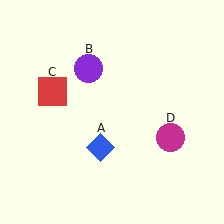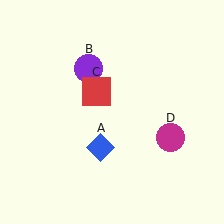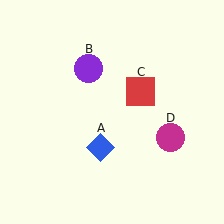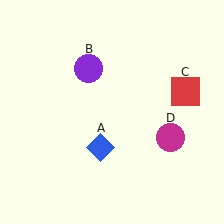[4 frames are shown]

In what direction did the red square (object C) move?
The red square (object C) moved right.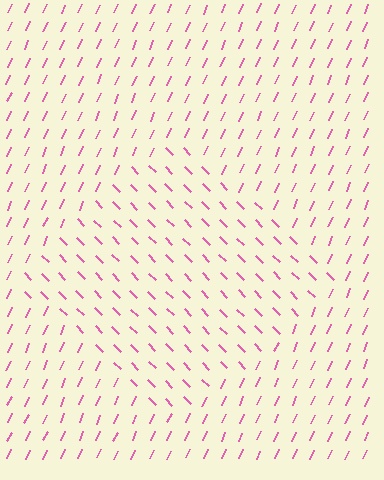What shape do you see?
I see a diamond.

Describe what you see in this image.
The image is filled with small pink line segments. A diamond region in the image has lines oriented differently from the surrounding lines, creating a visible texture boundary.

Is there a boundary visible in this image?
Yes, there is a texture boundary formed by a change in line orientation.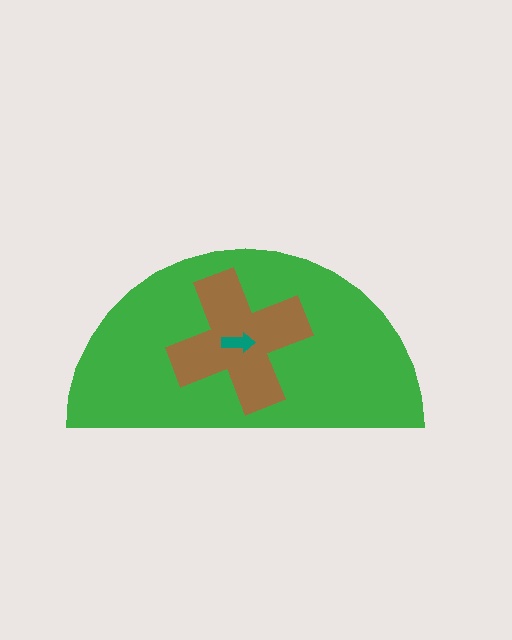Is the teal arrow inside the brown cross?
Yes.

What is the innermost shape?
The teal arrow.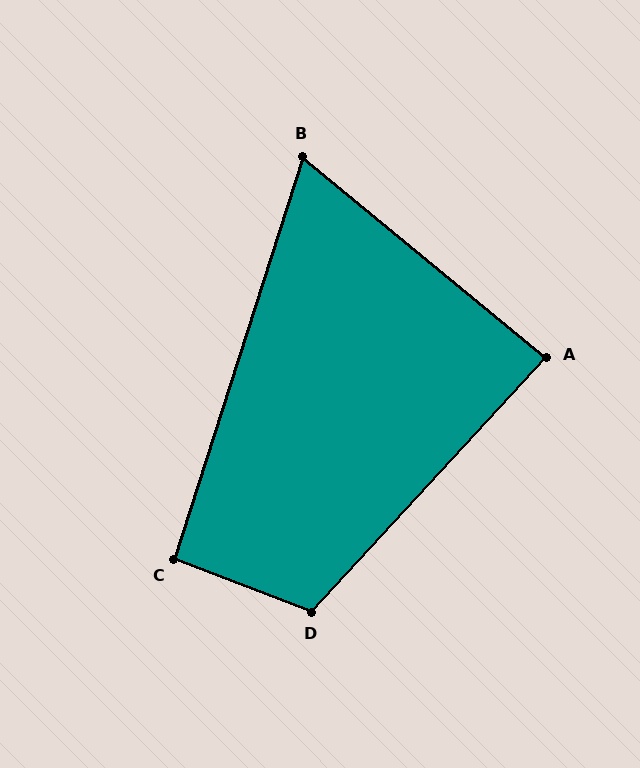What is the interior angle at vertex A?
Approximately 87 degrees (approximately right).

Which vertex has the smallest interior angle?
B, at approximately 68 degrees.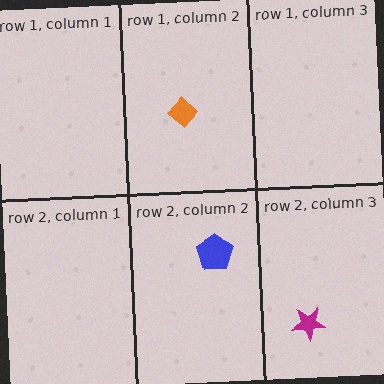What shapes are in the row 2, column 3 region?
The magenta star.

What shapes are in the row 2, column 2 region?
The blue pentagon.